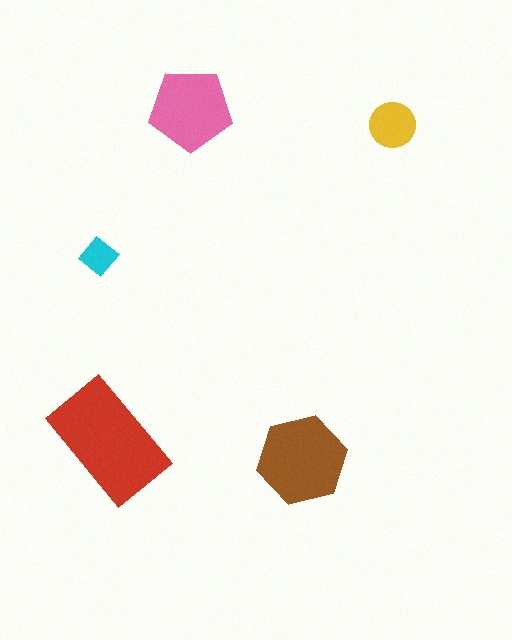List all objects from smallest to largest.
The cyan diamond, the yellow circle, the pink pentagon, the brown hexagon, the red rectangle.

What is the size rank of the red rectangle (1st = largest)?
1st.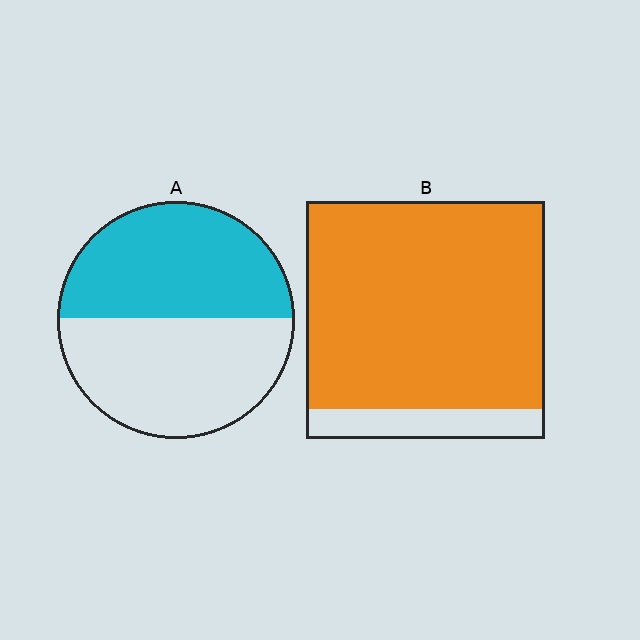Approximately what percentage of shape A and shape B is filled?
A is approximately 50% and B is approximately 85%.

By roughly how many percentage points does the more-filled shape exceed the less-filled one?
By roughly 40 percentage points (B over A).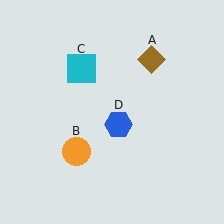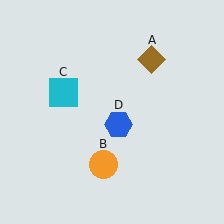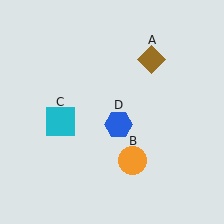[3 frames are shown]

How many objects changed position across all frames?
2 objects changed position: orange circle (object B), cyan square (object C).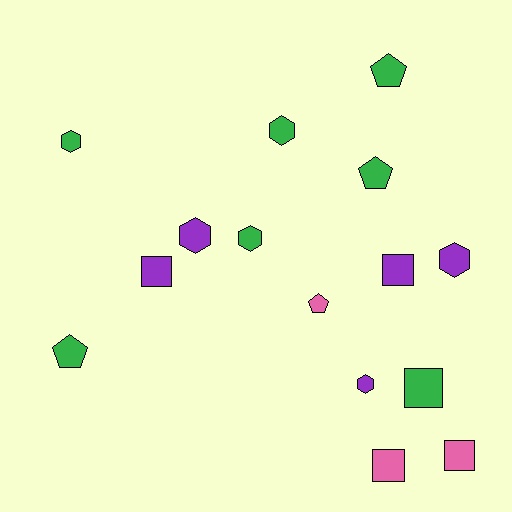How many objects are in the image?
There are 15 objects.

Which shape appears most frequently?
Hexagon, with 6 objects.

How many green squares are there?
There is 1 green square.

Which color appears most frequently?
Green, with 7 objects.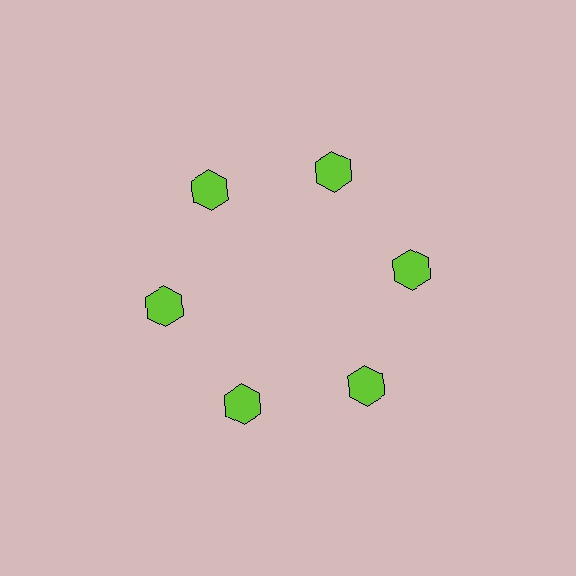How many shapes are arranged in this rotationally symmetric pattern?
There are 6 shapes, arranged in 6 groups of 1.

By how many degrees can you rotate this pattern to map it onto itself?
The pattern maps onto itself every 60 degrees of rotation.